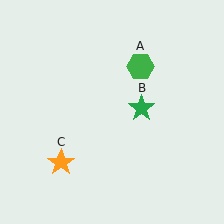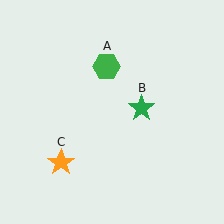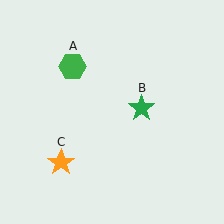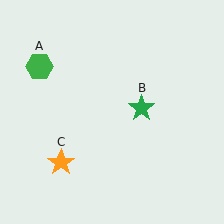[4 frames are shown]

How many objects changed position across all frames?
1 object changed position: green hexagon (object A).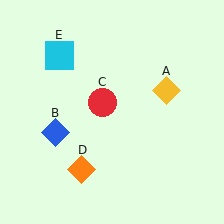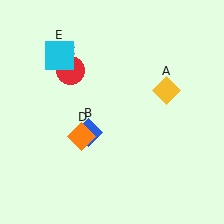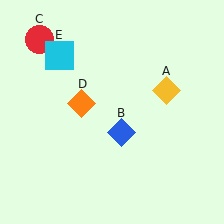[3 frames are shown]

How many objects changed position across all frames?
3 objects changed position: blue diamond (object B), red circle (object C), orange diamond (object D).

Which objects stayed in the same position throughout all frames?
Yellow diamond (object A) and cyan square (object E) remained stationary.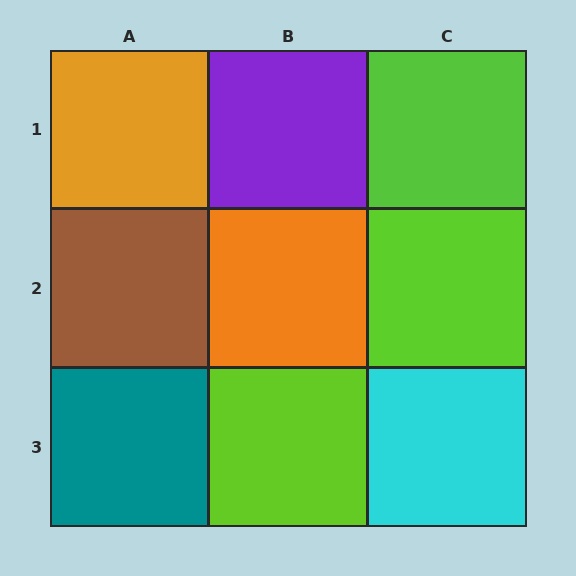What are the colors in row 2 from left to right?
Brown, orange, lime.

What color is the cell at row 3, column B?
Lime.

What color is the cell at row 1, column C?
Lime.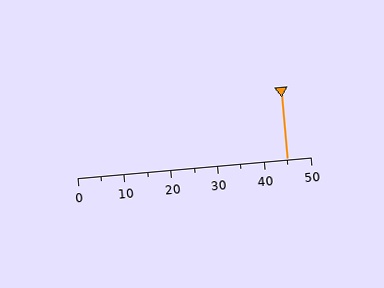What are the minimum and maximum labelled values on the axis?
The axis runs from 0 to 50.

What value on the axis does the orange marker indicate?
The marker indicates approximately 45.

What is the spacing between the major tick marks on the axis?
The major ticks are spaced 10 apart.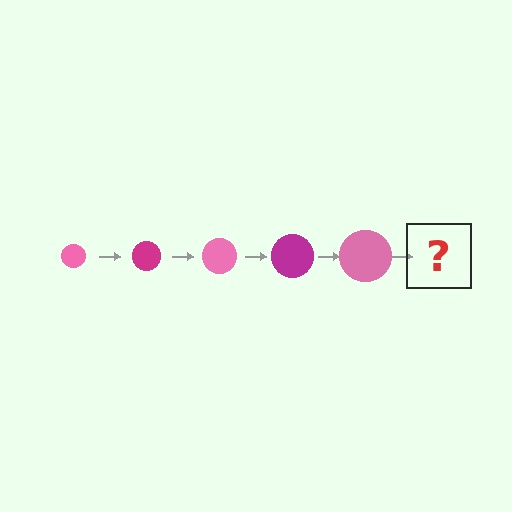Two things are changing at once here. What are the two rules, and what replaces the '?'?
The two rules are that the circle grows larger each step and the color cycles through pink and magenta. The '?' should be a magenta circle, larger than the previous one.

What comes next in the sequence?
The next element should be a magenta circle, larger than the previous one.